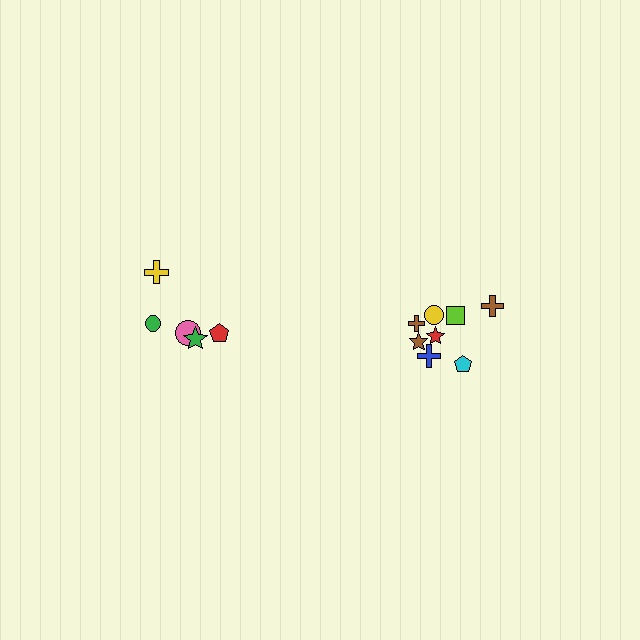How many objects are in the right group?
There are 8 objects.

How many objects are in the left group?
There are 5 objects.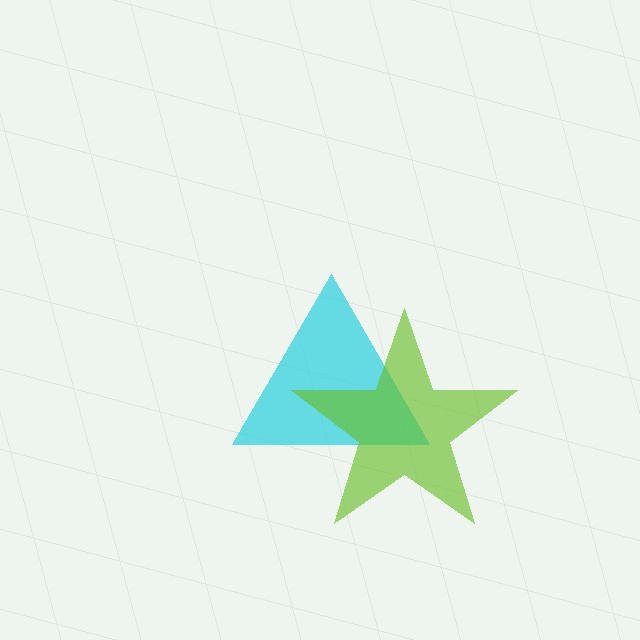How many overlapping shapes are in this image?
There are 2 overlapping shapes in the image.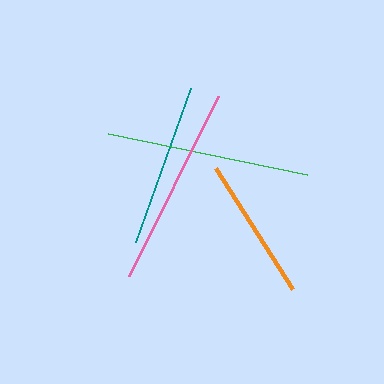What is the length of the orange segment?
The orange segment is approximately 143 pixels long.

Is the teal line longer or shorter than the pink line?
The pink line is longer than the teal line.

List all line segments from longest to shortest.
From longest to shortest: green, pink, teal, orange.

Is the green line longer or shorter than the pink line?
The green line is longer than the pink line.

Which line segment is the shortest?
The orange line is the shortest at approximately 143 pixels.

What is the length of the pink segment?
The pink segment is approximately 201 pixels long.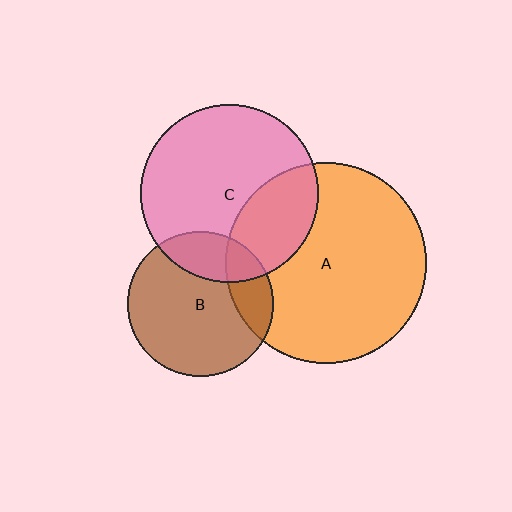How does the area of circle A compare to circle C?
Approximately 1.3 times.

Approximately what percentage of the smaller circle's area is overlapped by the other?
Approximately 20%.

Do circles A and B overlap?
Yes.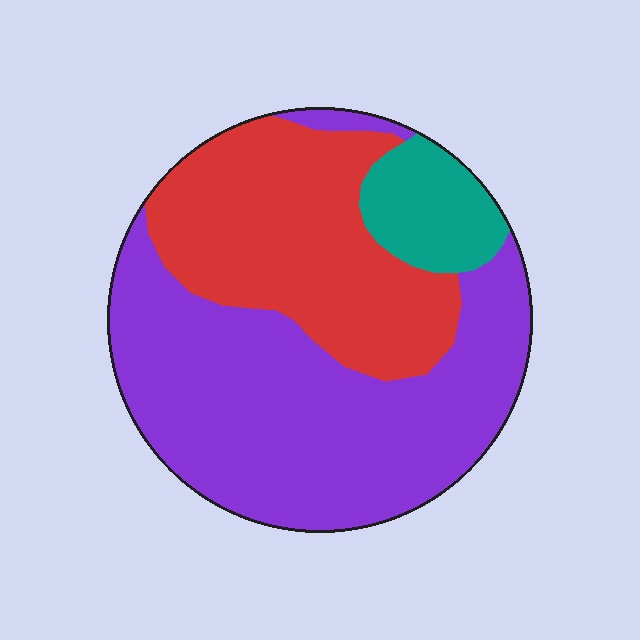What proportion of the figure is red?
Red covers around 35% of the figure.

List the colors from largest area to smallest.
From largest to smallest: purple, red, teal.